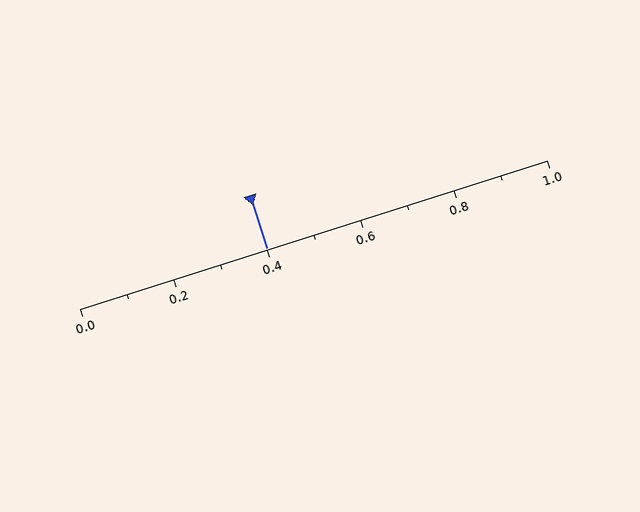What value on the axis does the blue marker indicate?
The marker indicates approximately 0.4.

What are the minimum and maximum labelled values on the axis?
The axis runs from 0.0 to 1.0.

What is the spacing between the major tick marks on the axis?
The major ticks are spaced 0.2 apart.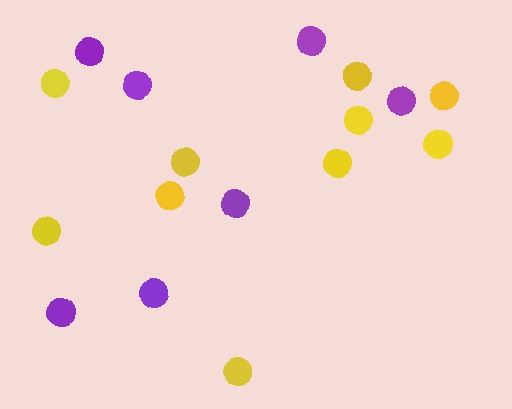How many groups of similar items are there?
There are 2 groups: one group of yellow circles (10) and one group of purple circles (7).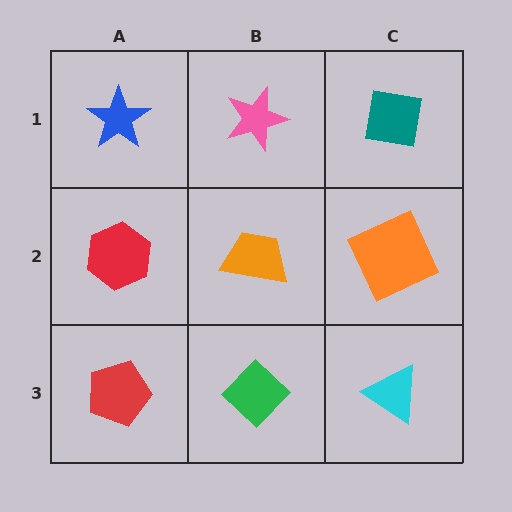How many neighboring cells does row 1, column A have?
2.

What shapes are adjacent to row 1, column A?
A red hexagon (row 2, column A), a pink star (row 1, column B).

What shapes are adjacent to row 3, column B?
An orange trapezoid (row 2, column B), a red pentagon (row 3, column A), a cyan triangle (row 3, column C).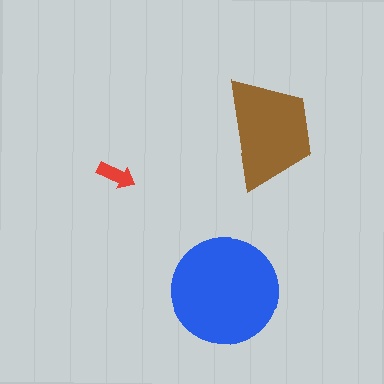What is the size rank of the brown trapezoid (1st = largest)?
2nd.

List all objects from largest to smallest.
The blue circle, the brown trapezoid, the red arrow.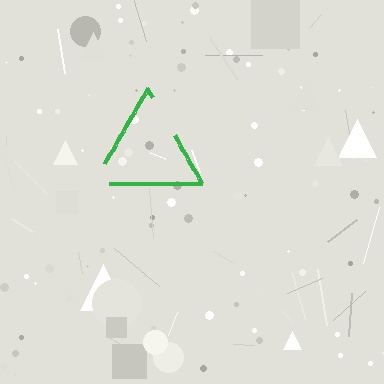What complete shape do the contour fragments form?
The contour fragments form a triangle.